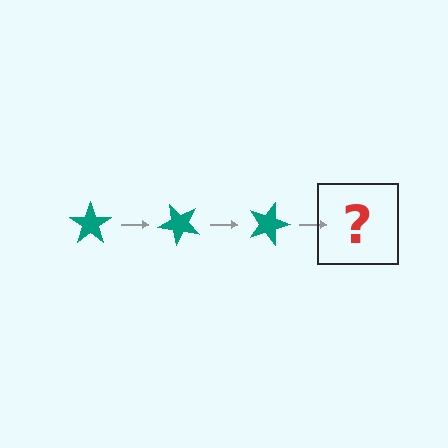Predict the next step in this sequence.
The next step is a teal star rotated 135 degrees.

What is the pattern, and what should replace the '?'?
The pattern is that the star rotates 45 degrees each step. The '?' should be a teal star rotated 135 degrees.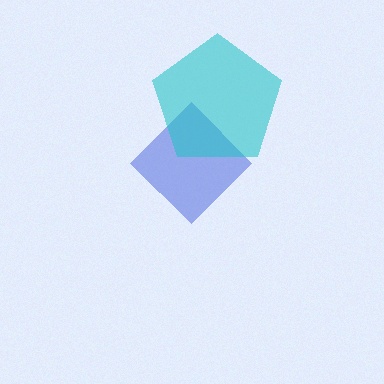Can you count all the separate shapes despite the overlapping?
Yes, there are 2 separate shapes.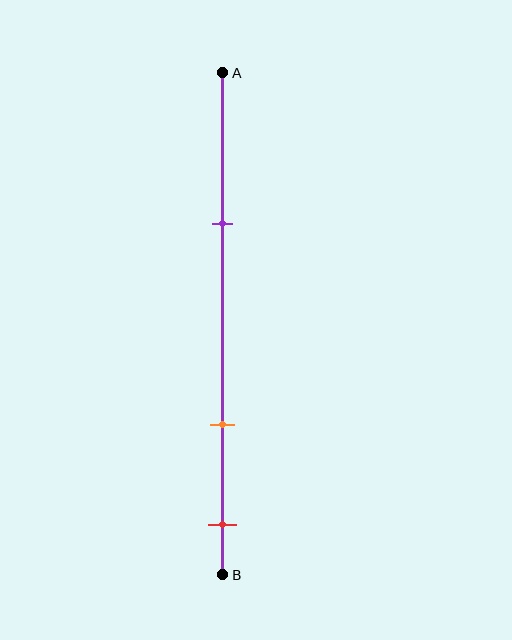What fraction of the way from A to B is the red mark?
The red mark is approximately 90% (0.9) of the way from A to B.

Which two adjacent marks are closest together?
The orange and red marks are the closest adjacent pair.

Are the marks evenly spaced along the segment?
No, the marks are not evenly spaced.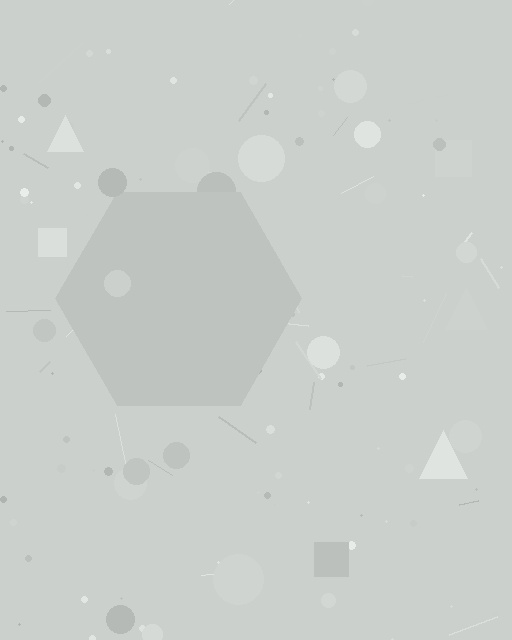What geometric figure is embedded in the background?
A hexagon is embedded in the background.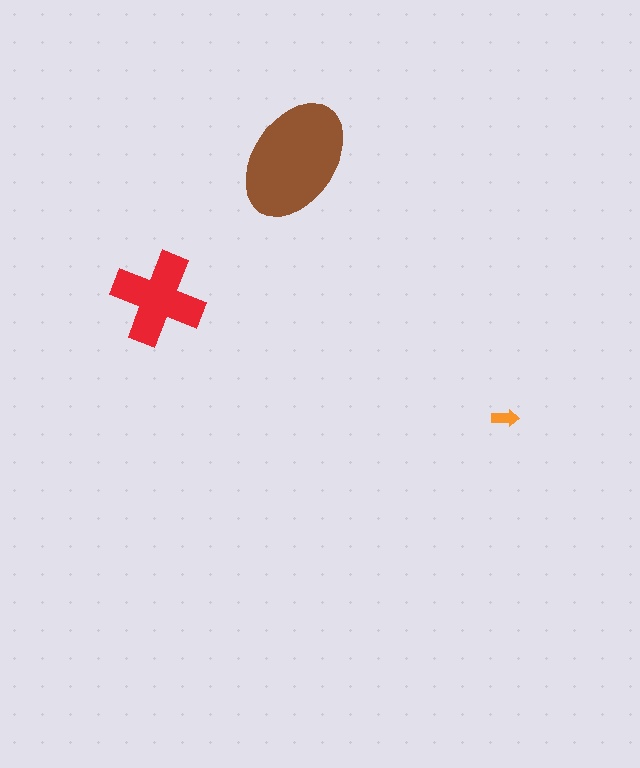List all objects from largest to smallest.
The brown ellipse, the red cross, the orange arrow.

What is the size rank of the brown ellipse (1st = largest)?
1st.